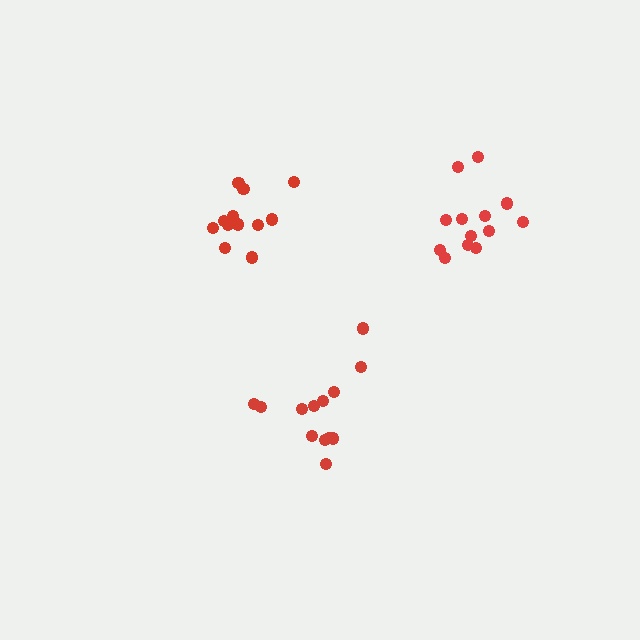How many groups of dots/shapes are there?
There are 3 groups.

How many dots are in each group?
Group 1: 13 dots, Group 2: 13 dots, Group 3: 12 dots (38 total).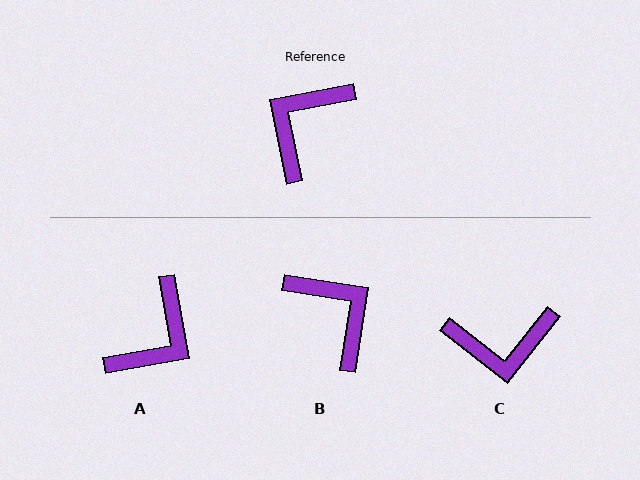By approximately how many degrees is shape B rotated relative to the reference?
Approximately 110 degrees clockwise.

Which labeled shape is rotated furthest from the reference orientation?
A, about 178 degrees away.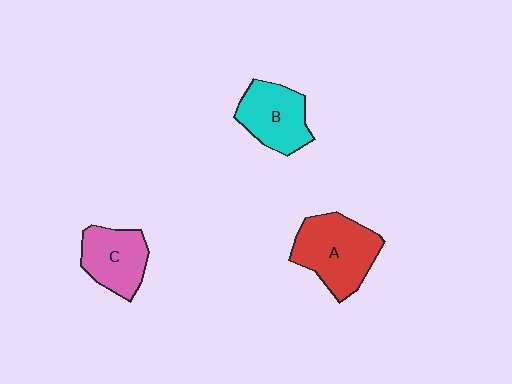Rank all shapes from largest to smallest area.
From largest to smallest: A (red), B (cyan), C (pink).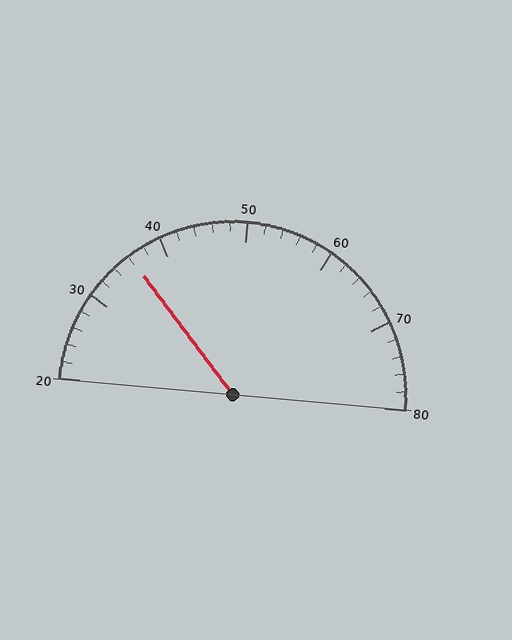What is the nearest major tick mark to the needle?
The nearest major tick mark is 40.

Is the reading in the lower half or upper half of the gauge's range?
The reading is in the lower half of the range (20 to 80).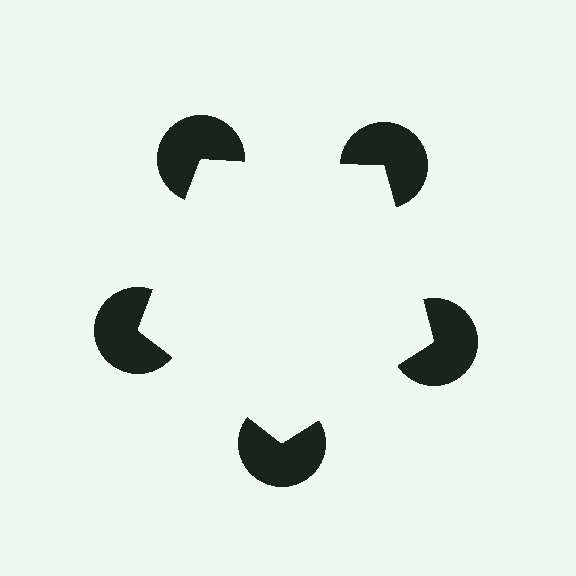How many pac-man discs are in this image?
There are 5 — one at each vertex of the illusory pentagon.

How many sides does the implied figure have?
5 sides.